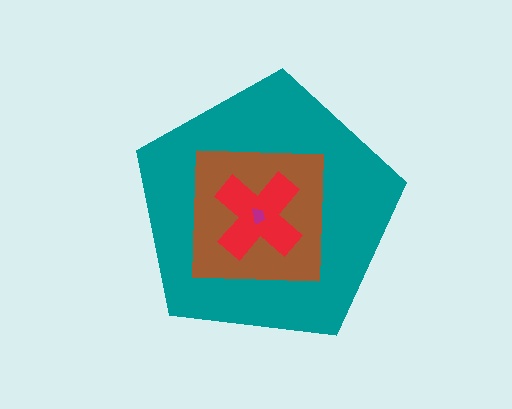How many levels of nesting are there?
4.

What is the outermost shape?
The teal pentagon.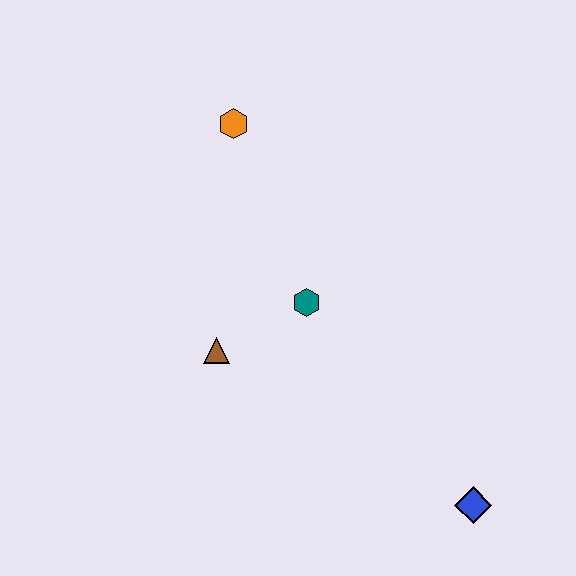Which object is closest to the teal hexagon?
The brown triangle is closest to the teal hexagon.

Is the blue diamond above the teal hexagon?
No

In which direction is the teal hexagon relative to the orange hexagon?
The teal hexagon is below the orange hexagon.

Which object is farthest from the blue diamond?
The orange hexagon is farthest from the blue diamond.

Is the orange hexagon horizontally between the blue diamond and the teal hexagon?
No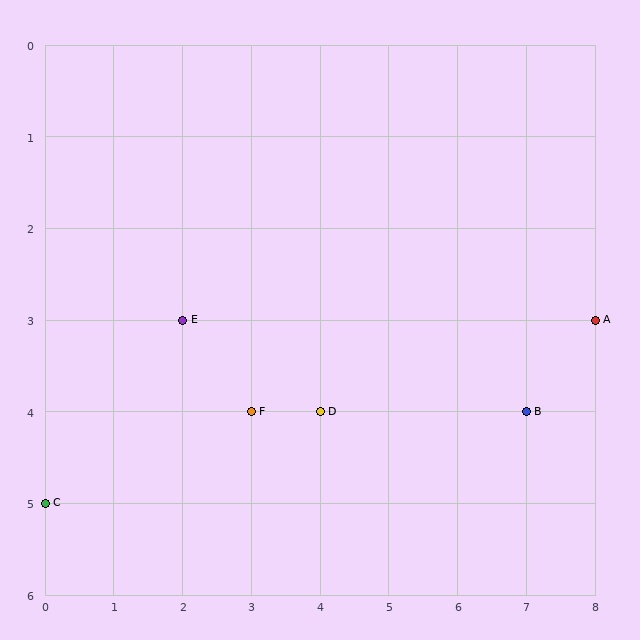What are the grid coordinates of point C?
Point C is at grid coordinates (0, 5).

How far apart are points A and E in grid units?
Points A and E are 6 columns apart.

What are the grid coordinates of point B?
Point B is at grid coordinates (7, 4).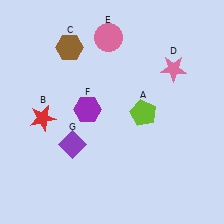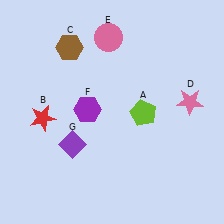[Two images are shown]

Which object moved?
The pink star (D) moved down.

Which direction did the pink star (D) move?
The pink star (D) moved down.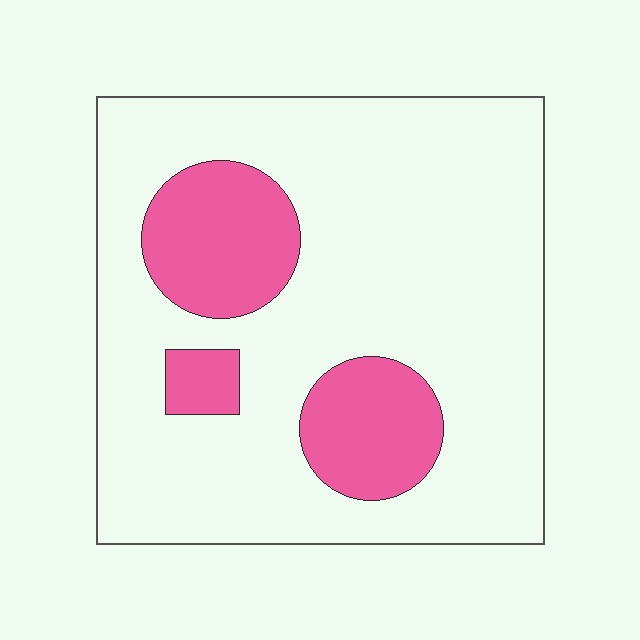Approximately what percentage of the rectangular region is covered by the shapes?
Approximately 20%.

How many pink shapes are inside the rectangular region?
3.